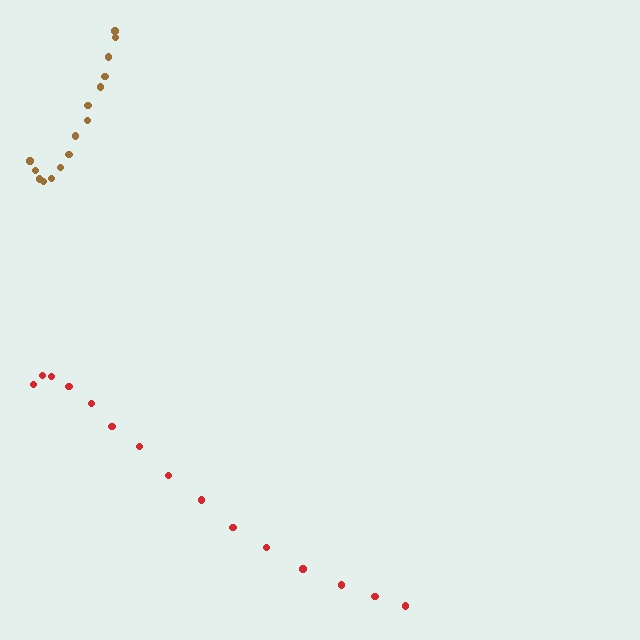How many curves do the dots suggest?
There are 2 distinct paths.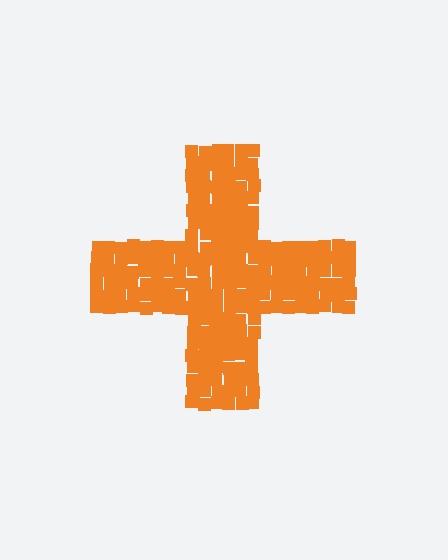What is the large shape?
The large shape is a cross.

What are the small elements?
The small elements are squares.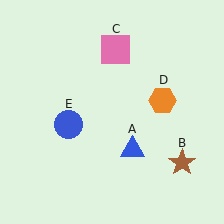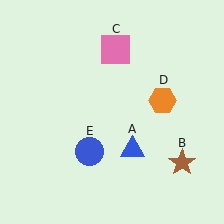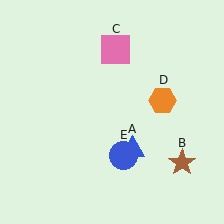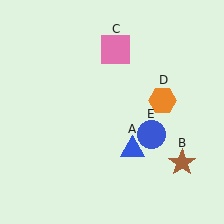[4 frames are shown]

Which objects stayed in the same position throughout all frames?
Blue triangle (object A) and brown star (object B) and pink square (object C) and orange hexagon (object D) remained stationary.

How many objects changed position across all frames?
1 object changed position: blue circle (object E).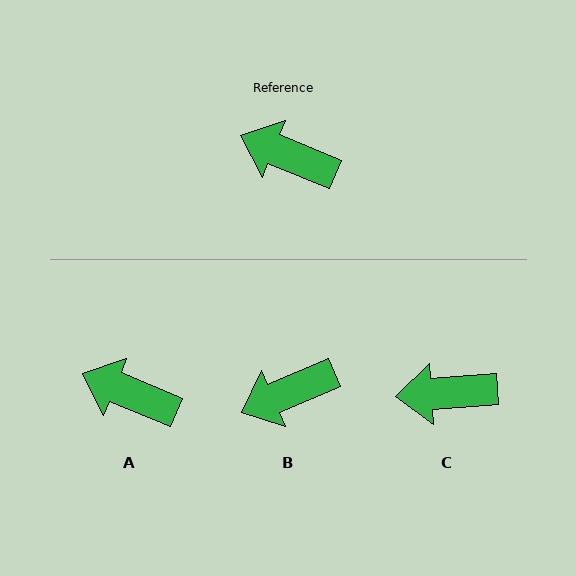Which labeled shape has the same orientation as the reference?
A.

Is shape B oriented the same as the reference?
No, it is off by about 46 degrees.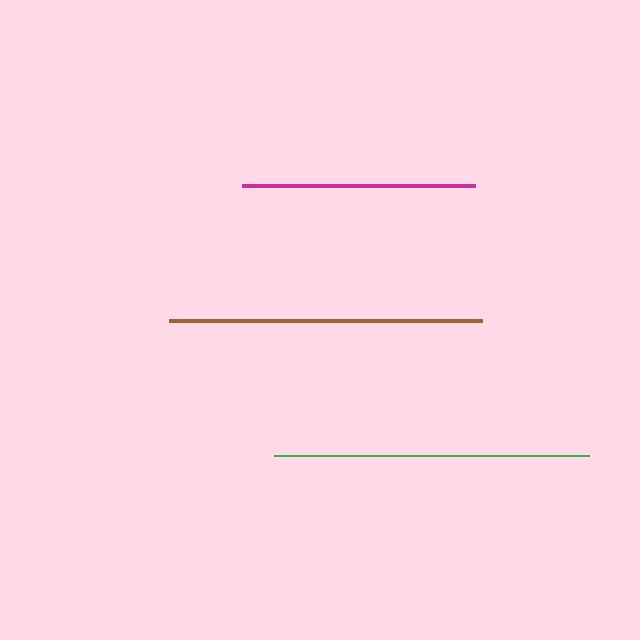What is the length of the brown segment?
The brown segment is approximately 313 pixels long.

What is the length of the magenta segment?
The magenta segment is approximately 234 pixels long.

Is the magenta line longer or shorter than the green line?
The green line is longer than the magenta line.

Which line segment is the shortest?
The magenta line is the shortest at approximately 234 pixels.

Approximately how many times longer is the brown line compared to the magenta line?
The brown line is approximately 1.3 times the length of the magenta line.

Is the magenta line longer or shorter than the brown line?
The brown line is longer than the magenta line.